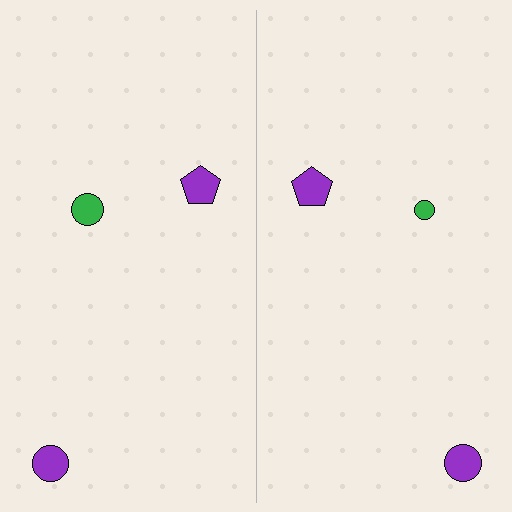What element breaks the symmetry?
The green circle on the right side has a different size than its mirror counterpart.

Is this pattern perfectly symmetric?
No, the pattern is not perfectly symmetric. The green circle on the right side has a different size than its mirror counterpart.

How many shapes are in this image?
There are 6 shapes in this image.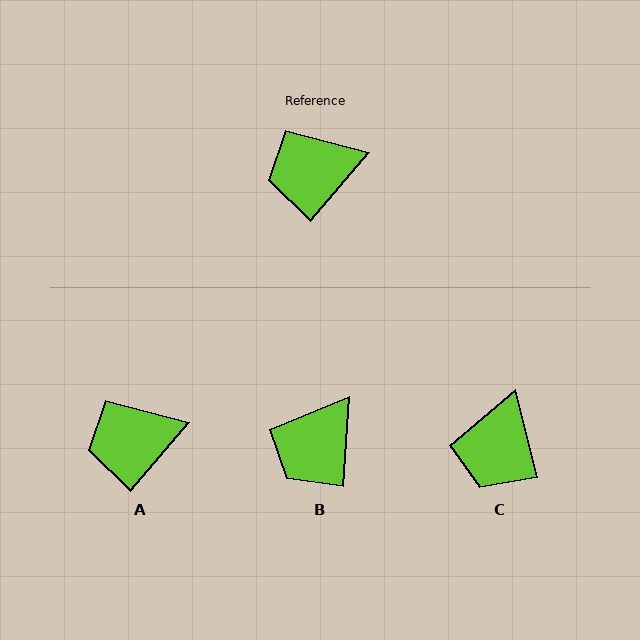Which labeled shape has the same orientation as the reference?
A.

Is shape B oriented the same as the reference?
No, it is off by about 37 degrees.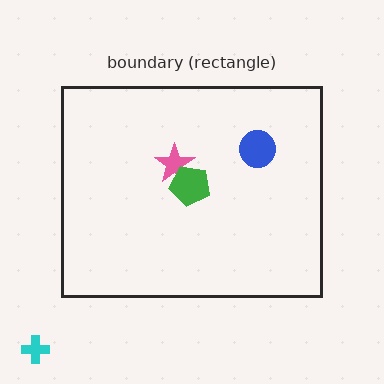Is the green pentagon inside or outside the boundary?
Inside.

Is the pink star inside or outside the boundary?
Inside.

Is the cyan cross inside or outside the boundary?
Outside.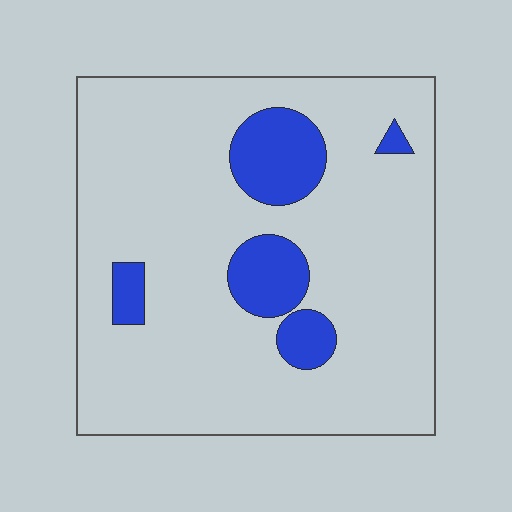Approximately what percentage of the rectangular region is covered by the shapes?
Approximately 15%.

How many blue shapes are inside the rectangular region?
5.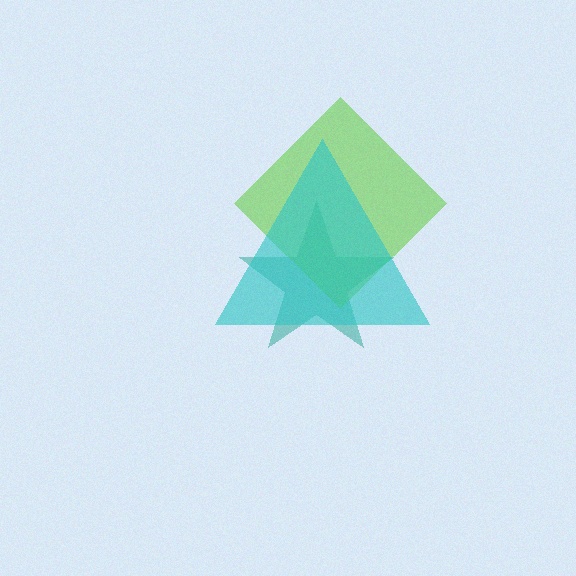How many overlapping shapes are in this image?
There are 3 overlapping shapes in the image.